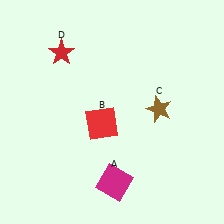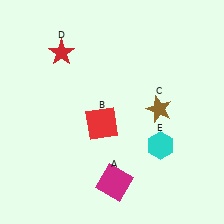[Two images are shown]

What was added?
A cyan hexagon (E) was added in Image 2.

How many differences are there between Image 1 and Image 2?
There is 1 difference between the two images.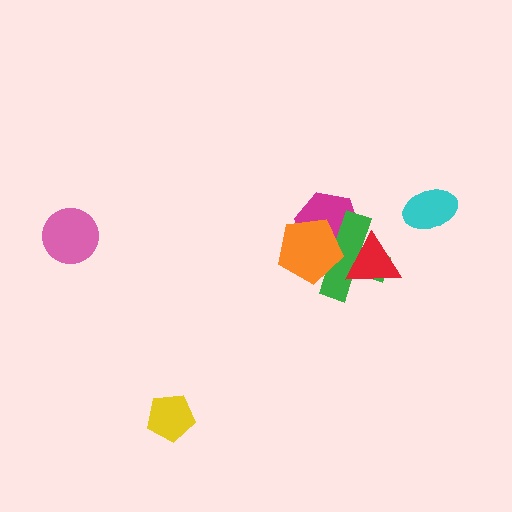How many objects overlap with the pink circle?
0 objects overlap with the pink circle.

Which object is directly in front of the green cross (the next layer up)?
The orange pentagon is directly in front of the green cross.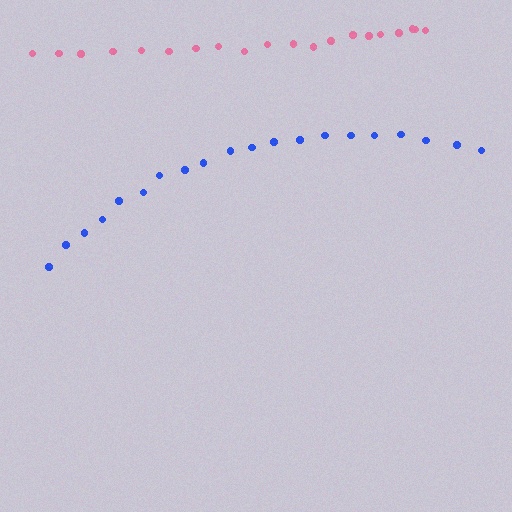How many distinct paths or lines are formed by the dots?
There are 2 distinct paths.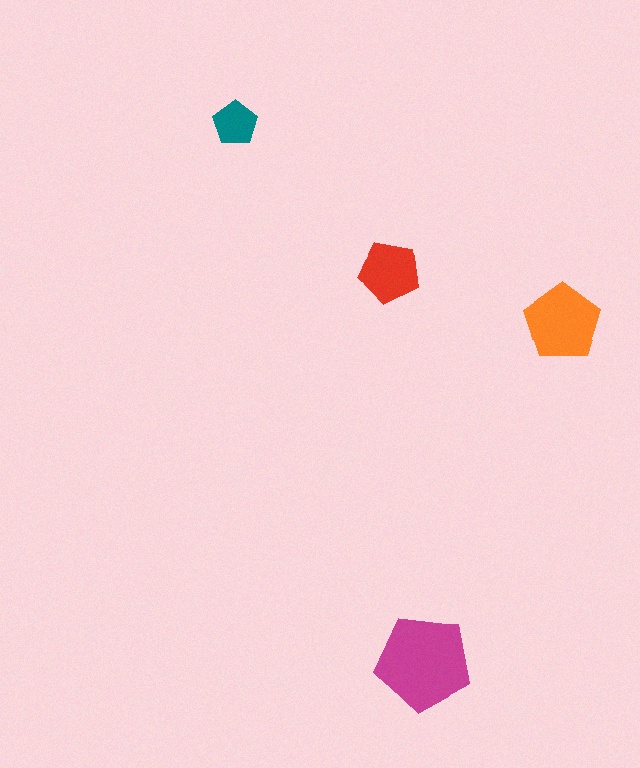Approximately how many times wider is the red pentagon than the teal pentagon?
About 1.5 times wider.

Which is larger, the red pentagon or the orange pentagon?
The orange one.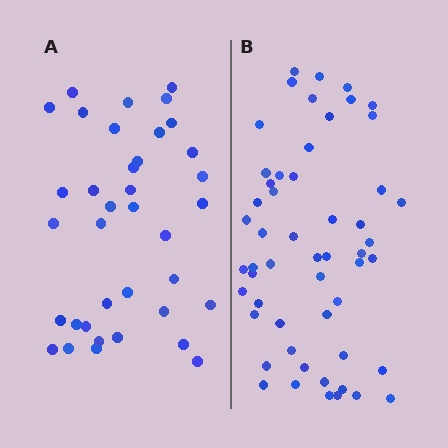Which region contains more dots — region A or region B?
Region B (the right region) has more dots.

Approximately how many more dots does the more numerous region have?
Region B has approximately 15 more dots than region A.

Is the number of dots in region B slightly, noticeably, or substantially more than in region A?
Region B has substantially more. The ratio is roughly 1.5 to 1.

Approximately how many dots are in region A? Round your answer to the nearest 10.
About 40 dots. (The exact count is 37, which rounds to 40.)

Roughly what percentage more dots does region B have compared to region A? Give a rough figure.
About 45% more.